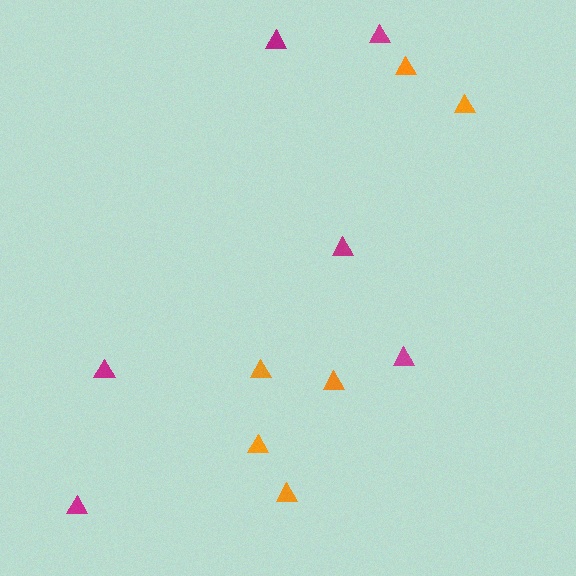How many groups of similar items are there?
There are 2 groups: one group of orange triangles (6) and one group of magenta triangles (6).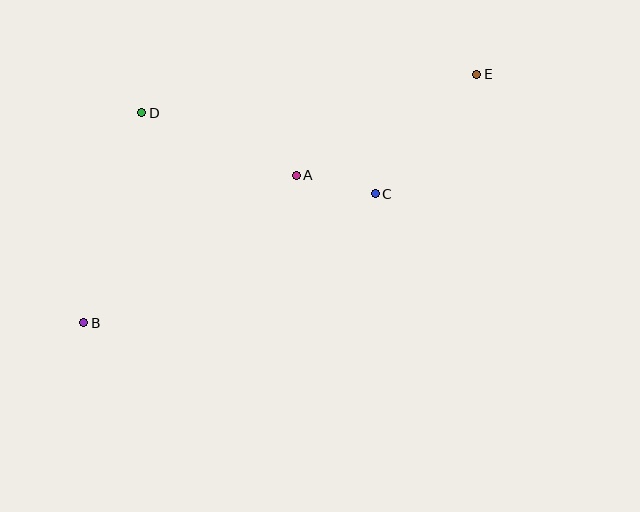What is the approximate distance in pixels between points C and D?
The distance between C and D is approximately 247 pixels.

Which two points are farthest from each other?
Points B and E are farthest from each other.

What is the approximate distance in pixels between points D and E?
The distance between D and E is approximately 337 pixels.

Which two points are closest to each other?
Points A and C are closest to each other.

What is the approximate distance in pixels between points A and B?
The distance between A and B is approximately 259 pixels.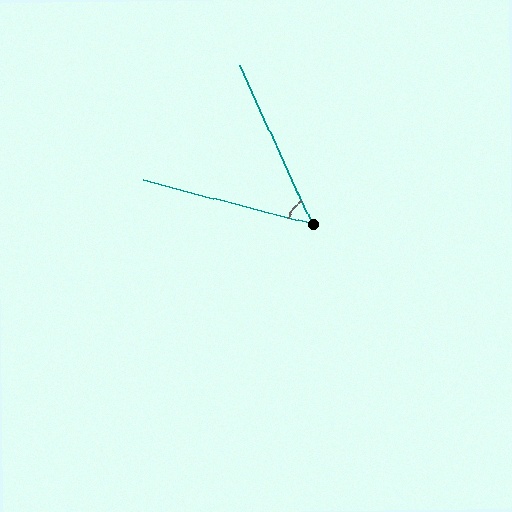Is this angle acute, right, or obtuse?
It is acute.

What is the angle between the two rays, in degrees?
Approximately 51 degrees.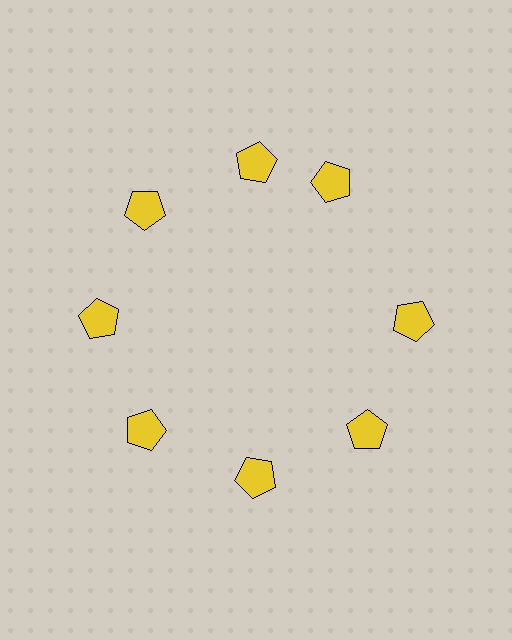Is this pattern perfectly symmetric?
No. The 8 yellow pentagons are arranged in a ring, but one element near the 2 o'clock position is rotated out of alignment along the ring, breaking the 8-fold rotational symmetry.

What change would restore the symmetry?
The symmetry would be restored by rotating it back into even spacing with its neighbors so that all 8 pentagons sit at equal angles and equal distance from the center.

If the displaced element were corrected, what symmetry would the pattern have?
It would have 8-fold rotational symmetry — the pattern would map onto itself every 45 degrees.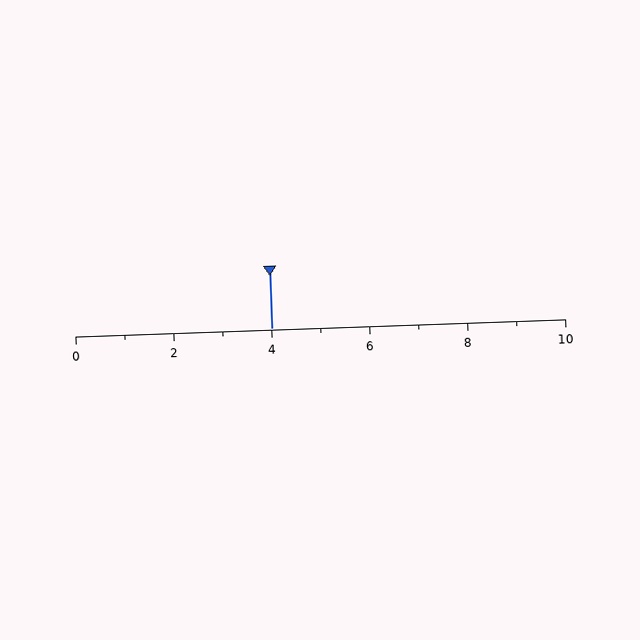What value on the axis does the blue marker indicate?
The marker indicates approximately 4.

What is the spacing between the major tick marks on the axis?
The major ticks are spaced 2 apart.